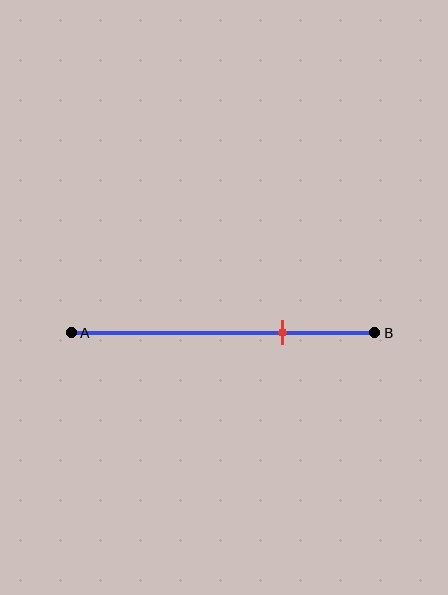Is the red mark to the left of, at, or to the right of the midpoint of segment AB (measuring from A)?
The red mark is to the right of the midpoint of segment AB.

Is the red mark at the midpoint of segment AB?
No, the mark is at about 70% from A, not at the 50% midpoint.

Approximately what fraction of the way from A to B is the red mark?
The red mark is approximately 70% of the way from A to B.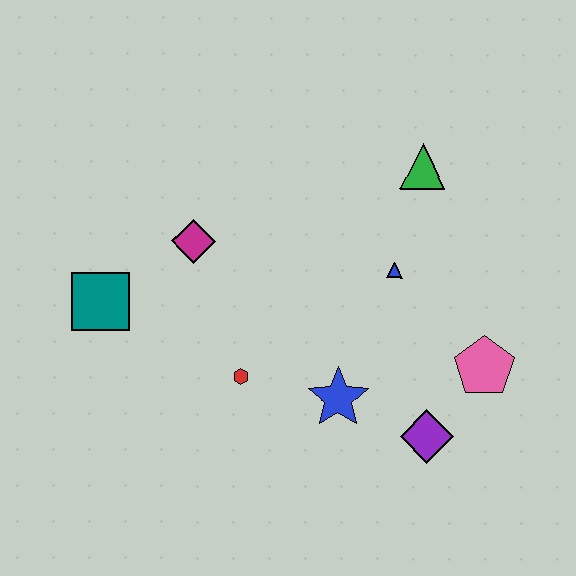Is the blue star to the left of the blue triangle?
Yes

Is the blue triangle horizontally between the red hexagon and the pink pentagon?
Yes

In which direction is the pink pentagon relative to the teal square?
The pink pentagon is to the right of the teal square.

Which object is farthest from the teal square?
The pink pentagon is farthest from the teal square.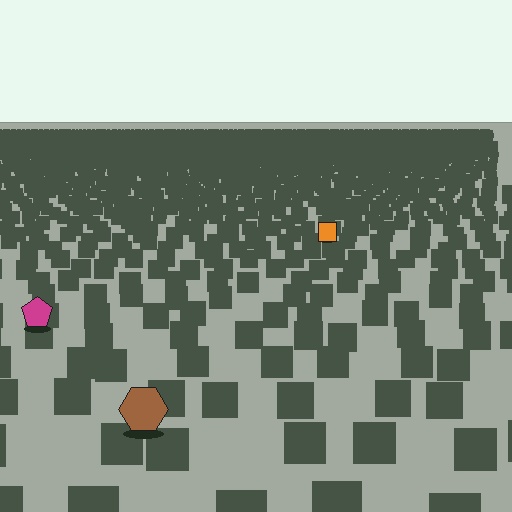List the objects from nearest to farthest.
From nearest to farthest: the brown hexagon, the magenta pentagon, the orange square.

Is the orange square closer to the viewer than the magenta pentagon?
No. The magenta pentagon is closer — you can tell from the texture gradient: the ground texture is coarser near it.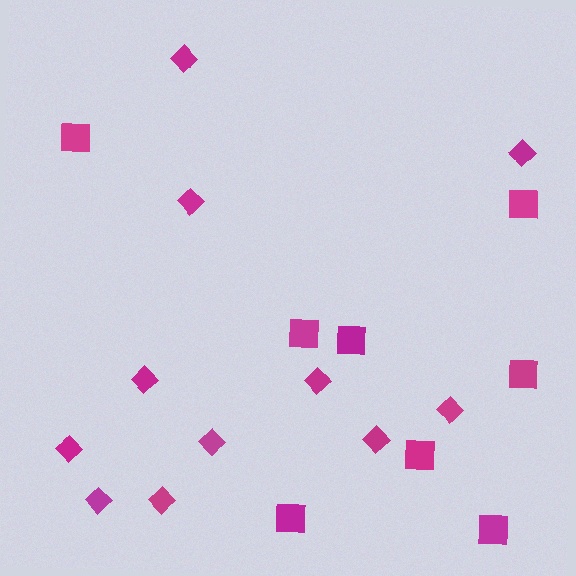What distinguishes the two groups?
There are 2 groups: one group of diamonds (11) and one group of squares (8).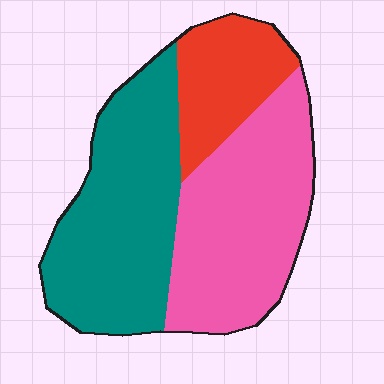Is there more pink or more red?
Pink.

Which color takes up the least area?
Red, at roughly 20%.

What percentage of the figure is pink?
Pink covers 40% of the figure.